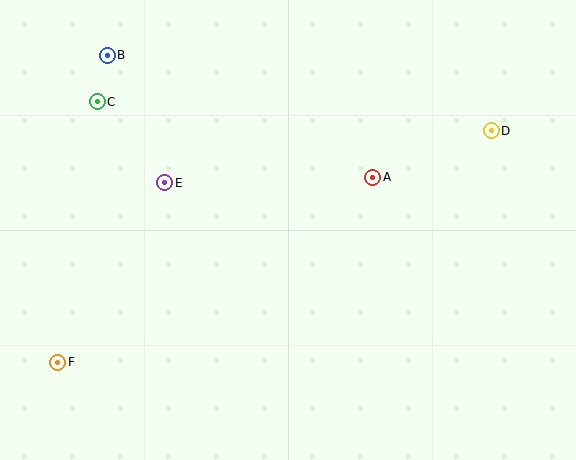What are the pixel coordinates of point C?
Point C is at (97, 102).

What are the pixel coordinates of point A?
Point A is at (373, 177).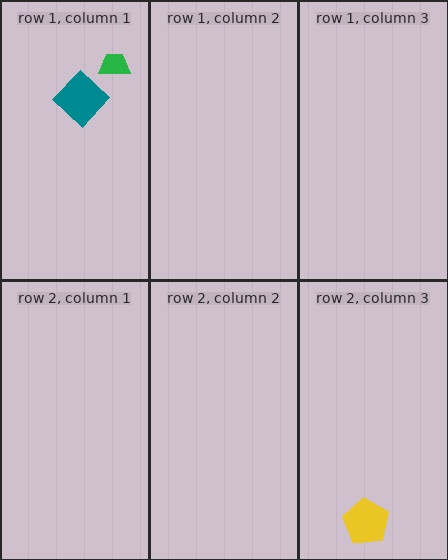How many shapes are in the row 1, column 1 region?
2.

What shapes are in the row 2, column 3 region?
The yellow pentagon.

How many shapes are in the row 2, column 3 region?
1.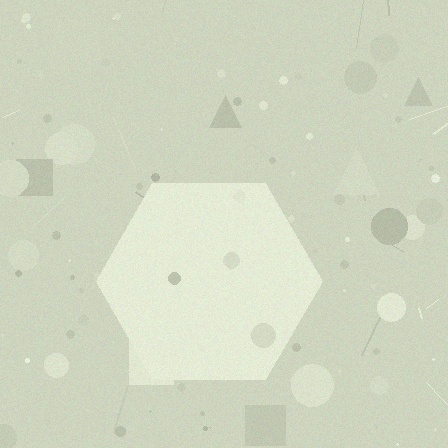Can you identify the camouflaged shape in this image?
The camouflaged shape is a hexagon.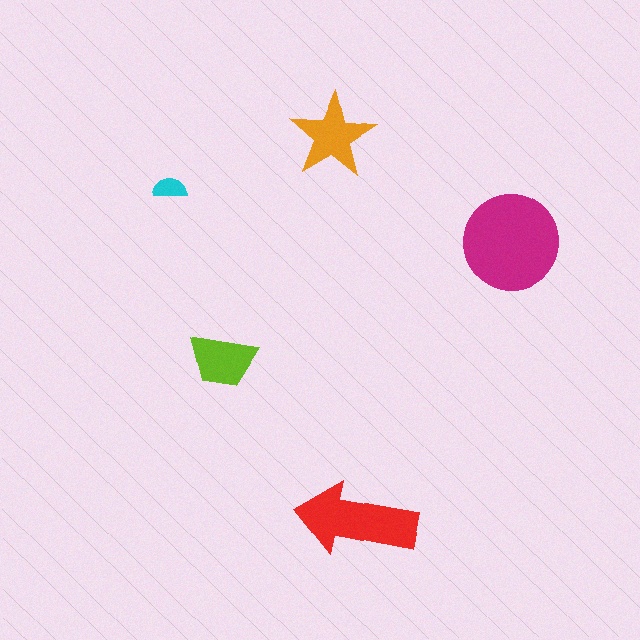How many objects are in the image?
There are 5 objects in the image.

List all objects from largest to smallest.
The magenta circle, the red arrow, the orange star, the lime trapezoid, the cyan semicircle.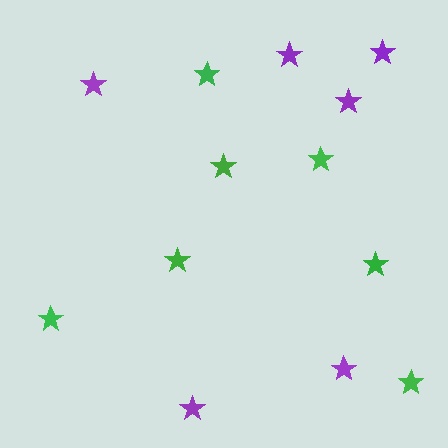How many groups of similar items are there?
There are 2 groups: one group of green stars (7) and one group of purple stars (6).